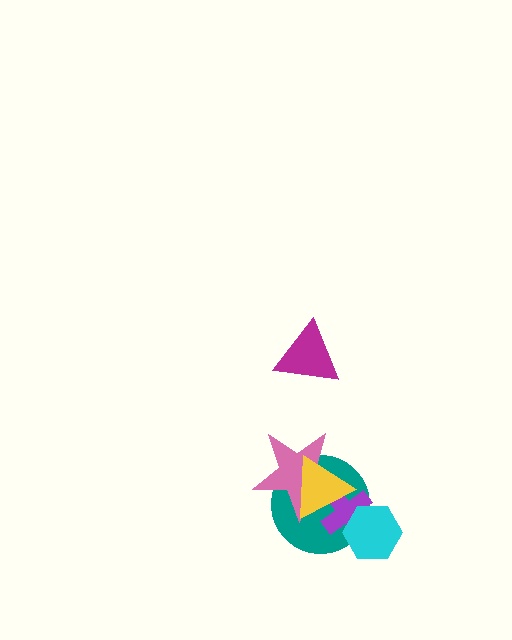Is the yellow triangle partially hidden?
No, no other shape covers it.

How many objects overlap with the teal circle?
4 objects overlap with the teal circle.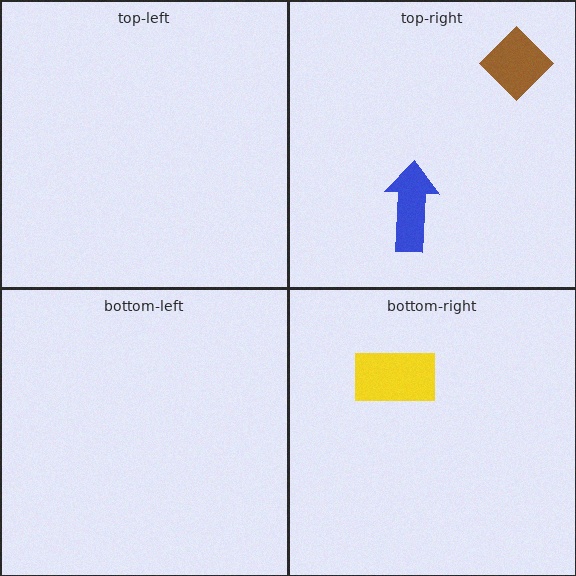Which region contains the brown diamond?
The top-right region.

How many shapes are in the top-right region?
2.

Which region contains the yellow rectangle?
The bottom-right region.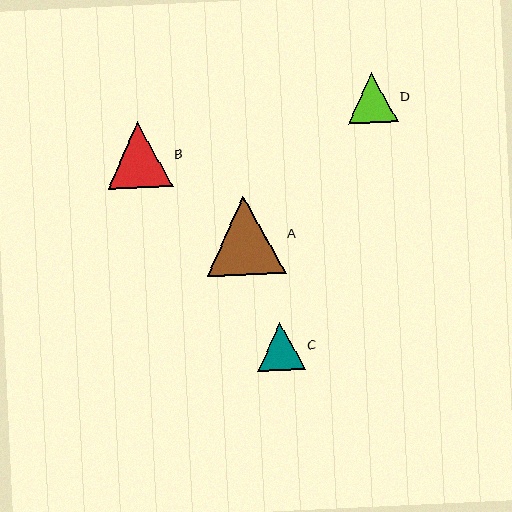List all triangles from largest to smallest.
From largest to smallest: A, B, D, C.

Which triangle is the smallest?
Triangle C is the smallest with a size of approximately 48 pixels.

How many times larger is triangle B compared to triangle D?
Triangle B is approximately 1.3 times the size of triangle D.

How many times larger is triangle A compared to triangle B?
Triangle A is approximately 1.2 times the size of triangle B.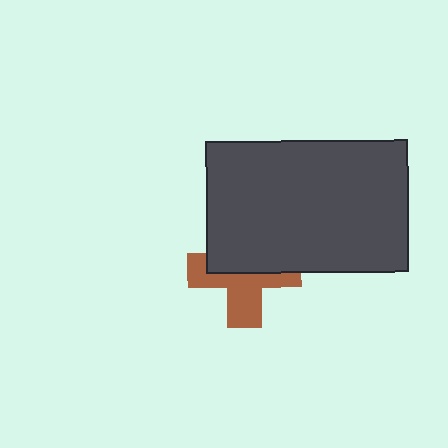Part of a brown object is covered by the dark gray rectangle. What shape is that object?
It is a cross.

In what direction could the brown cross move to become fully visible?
The brown cross could move down. That would shift it out from behind the dark gray rectangle entirely.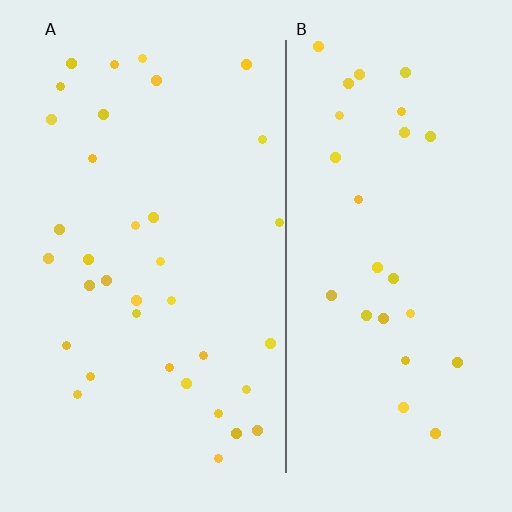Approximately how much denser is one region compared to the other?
Approximately 1.3× — region A over region B.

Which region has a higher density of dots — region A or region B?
A (the left).